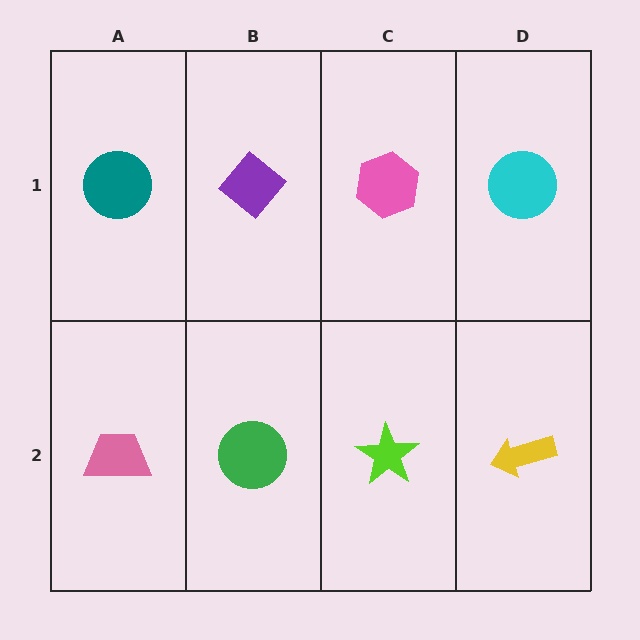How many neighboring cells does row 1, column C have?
3.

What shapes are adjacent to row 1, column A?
A pink trapezoid (row 2, column A), a purple diamond (row 1, column B).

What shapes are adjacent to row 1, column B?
A green circle (row 2, column B), a teal circle (row 1, column A), a pink hexagon (row 1, column C).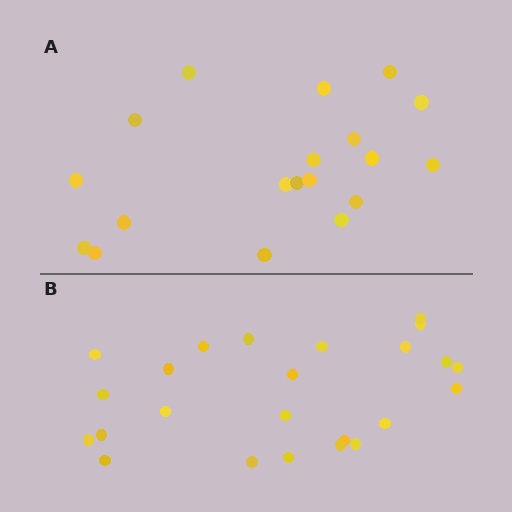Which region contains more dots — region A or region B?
Region B (the bottom region) has more dots.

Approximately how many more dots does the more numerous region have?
Region B has about 5 more dots than region A.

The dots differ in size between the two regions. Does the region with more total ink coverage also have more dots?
No. Region A has more total ink coverage because its dots are larger, but region B actually contains more individual dots. Total area can be misleading — the number of items is what matters here.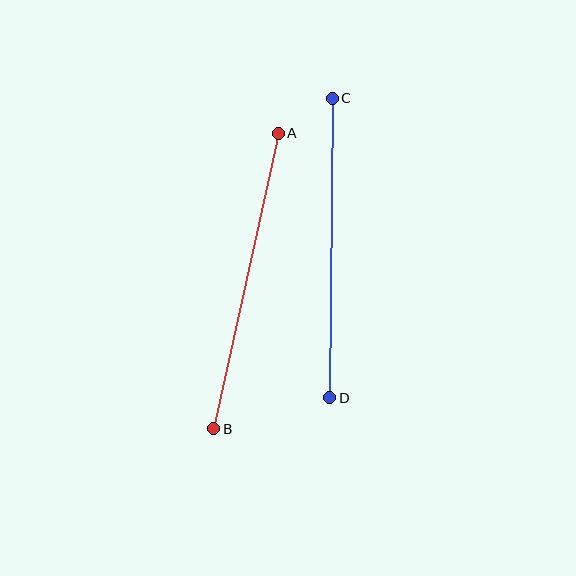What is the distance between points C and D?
The distance is approximately 299 pixels.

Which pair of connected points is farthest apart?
Points A and B are farthest apart.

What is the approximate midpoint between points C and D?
The midpoint is at approximately (331, 248) pixels.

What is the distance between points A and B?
The distance is approximately 303 pixels.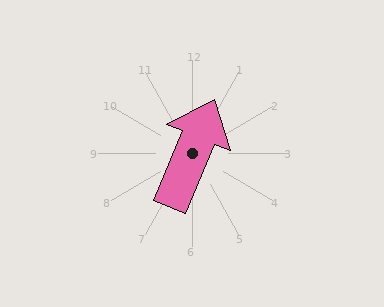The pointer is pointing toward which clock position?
Roughly 1 o'clock.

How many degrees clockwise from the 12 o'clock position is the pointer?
Approximately 22 degrees.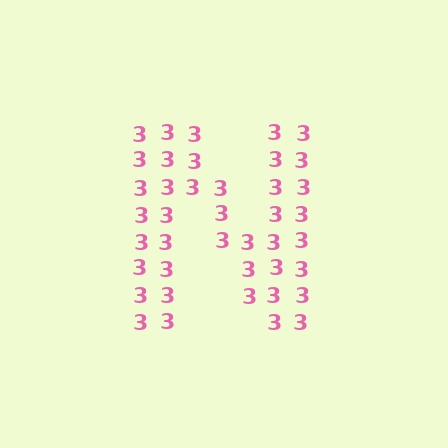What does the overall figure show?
The overall figure shows the letter N.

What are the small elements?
The small elements are digit 3's.